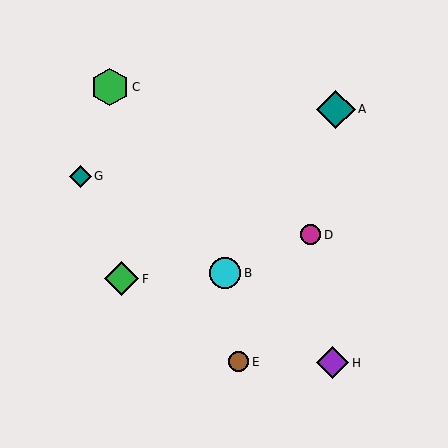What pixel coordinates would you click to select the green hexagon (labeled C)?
Click at (110, 87) to select the green hexagon C.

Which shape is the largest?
The teal diamond (labeled A) is the largest.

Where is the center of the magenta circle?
The center of the magenta circle is at (311, 235).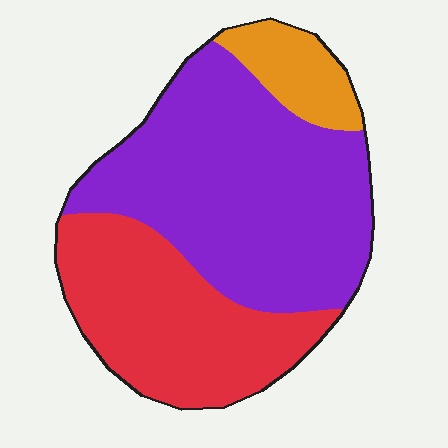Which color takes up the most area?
Purple, at roughly 55%.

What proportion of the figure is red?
Red covers 35% of the figure.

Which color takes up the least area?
Orange, at roughly 10%.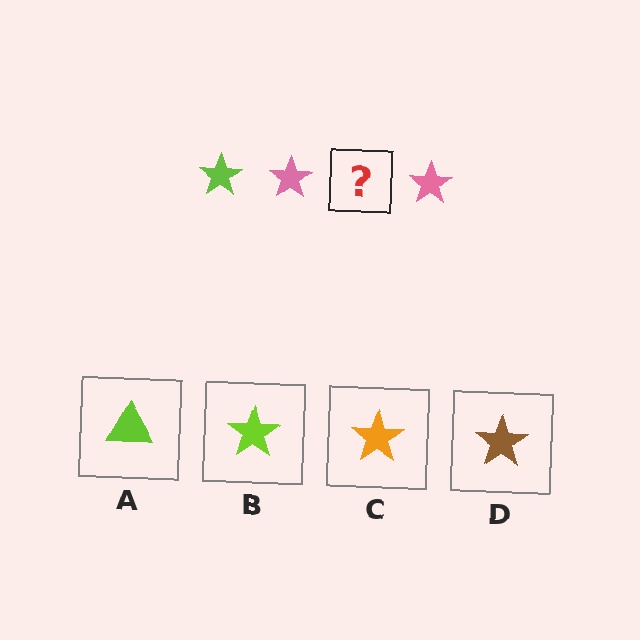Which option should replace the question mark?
Option B.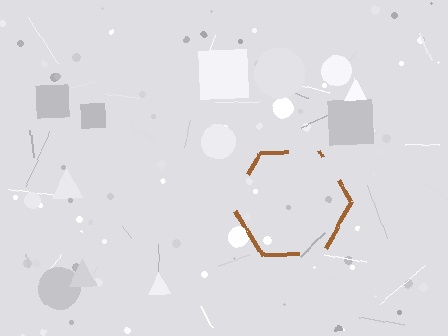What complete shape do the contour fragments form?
The contour fragments form a hexagon.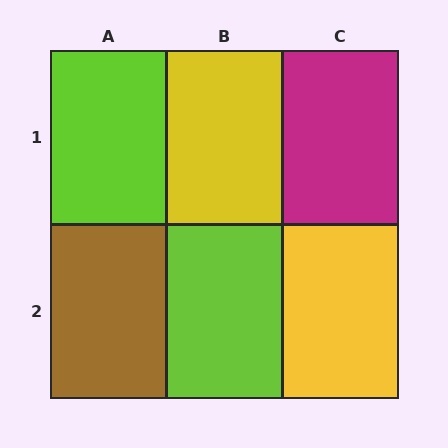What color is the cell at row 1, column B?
Yellow.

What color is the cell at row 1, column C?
Magenta.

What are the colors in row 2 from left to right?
Brown, lime, yellow.